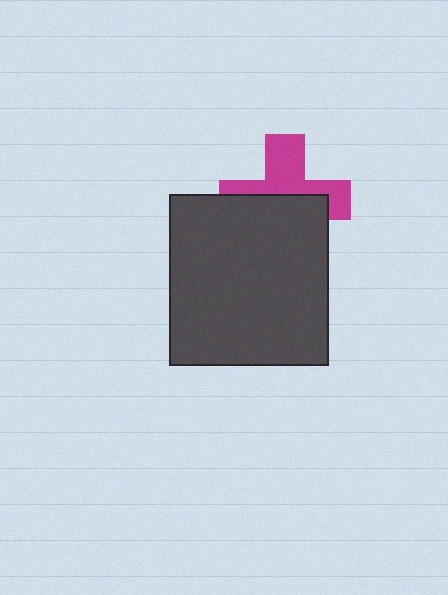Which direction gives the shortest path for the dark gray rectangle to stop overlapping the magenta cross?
Moving down gives the shortest separation.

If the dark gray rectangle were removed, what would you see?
You would see the complete magenta cross.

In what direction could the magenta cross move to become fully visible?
The magenta cross could move up. That would shift it out from behind the dark gray rectangle entirely.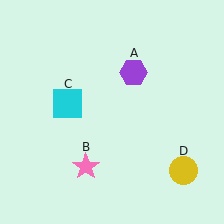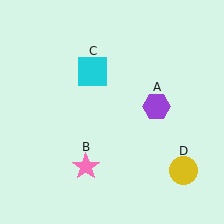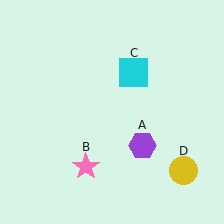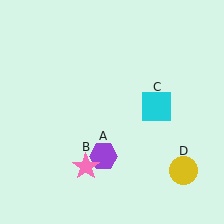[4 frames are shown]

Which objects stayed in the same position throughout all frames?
Pink star (object B) and yellow circle (object D) remained stationary.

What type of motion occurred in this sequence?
The purple hexagon (object A), cyan square (object C) rotated clockwise around the center of the scene.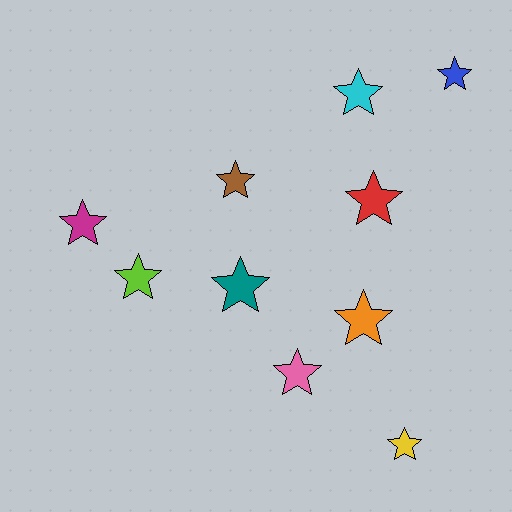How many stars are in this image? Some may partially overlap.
There are 10 stars.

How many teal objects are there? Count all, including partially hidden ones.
There is 1 teal object.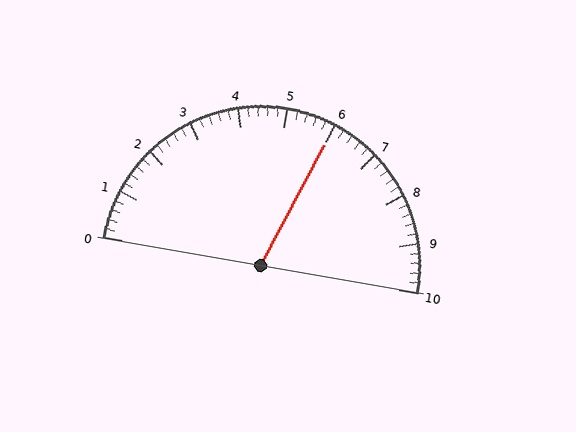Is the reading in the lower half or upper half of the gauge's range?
The reading is in the upper half of the range (0 to 10).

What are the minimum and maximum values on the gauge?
The gauge ranges from 0 to 10.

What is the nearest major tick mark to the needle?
The nearest major tick mark is 6.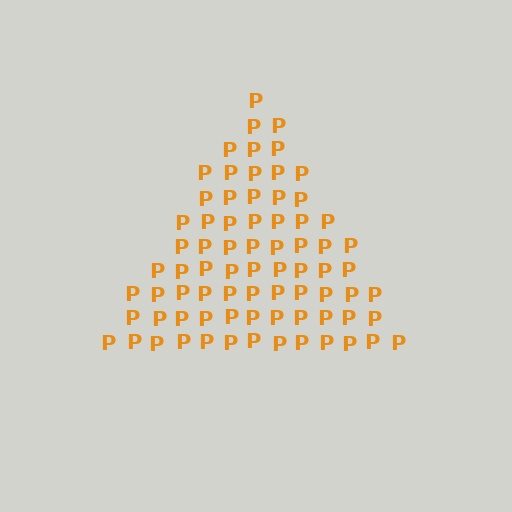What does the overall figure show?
The overall figure shows a triangle.